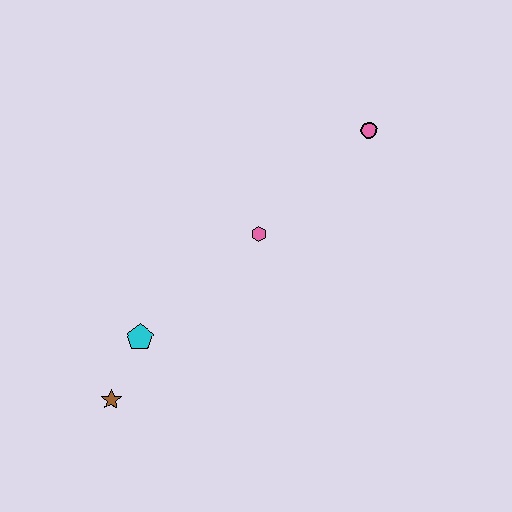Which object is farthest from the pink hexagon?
The brown star is farthest from the pink hexagon.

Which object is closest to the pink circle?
The pink hexagon is closest to the pink circle.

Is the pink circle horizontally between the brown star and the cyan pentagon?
No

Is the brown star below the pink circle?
Yes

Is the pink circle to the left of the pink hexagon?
No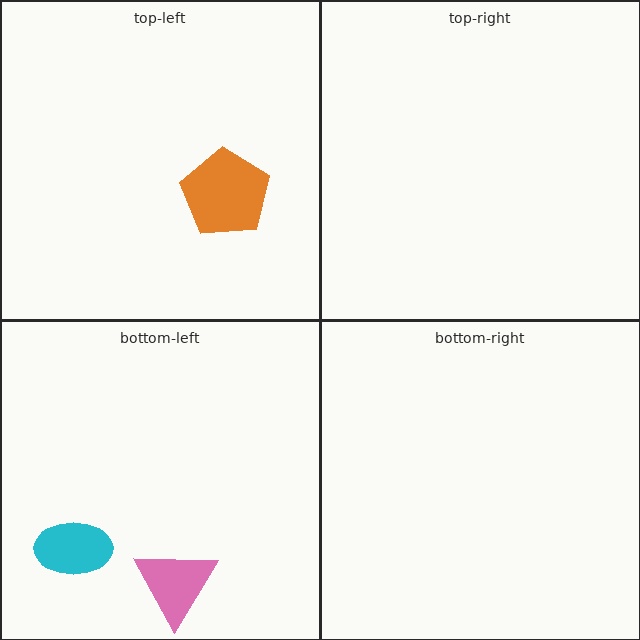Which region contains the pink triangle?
The bottom-left region.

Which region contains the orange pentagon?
The top-left region.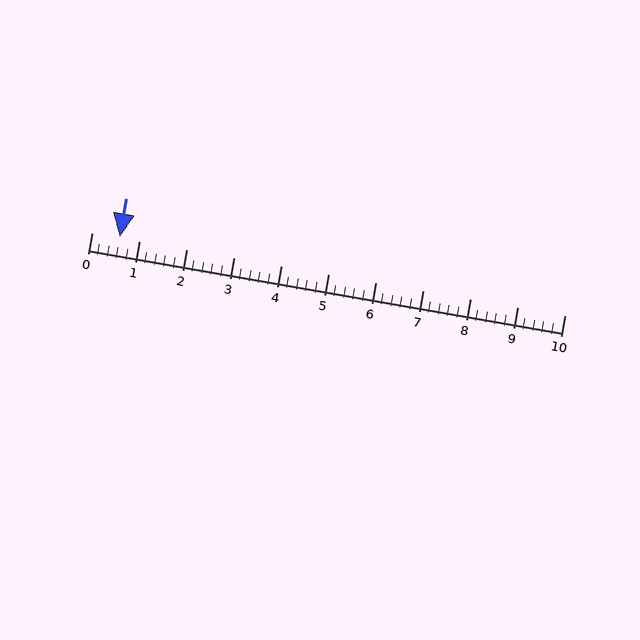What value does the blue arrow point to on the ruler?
The blue arrow points to approximately 0.6.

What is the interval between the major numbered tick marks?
The major tick marks are spaced 1 units apart.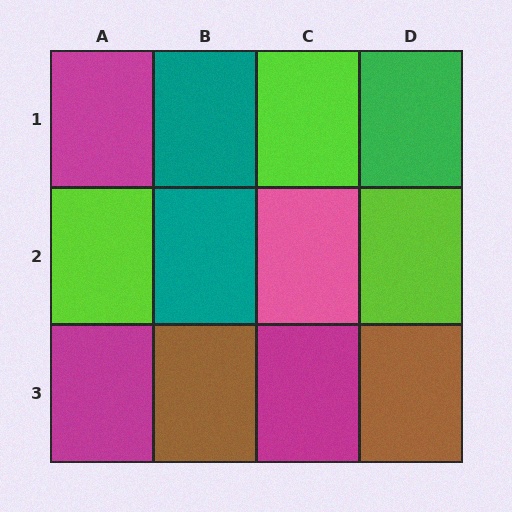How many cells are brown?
2 cells are brown.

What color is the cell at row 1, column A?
Magenta.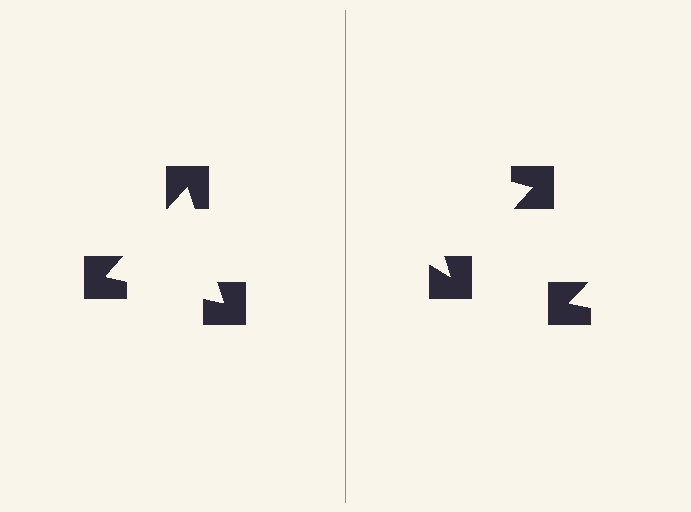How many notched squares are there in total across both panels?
6 — 3 on each side.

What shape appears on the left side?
An illusory triangle.